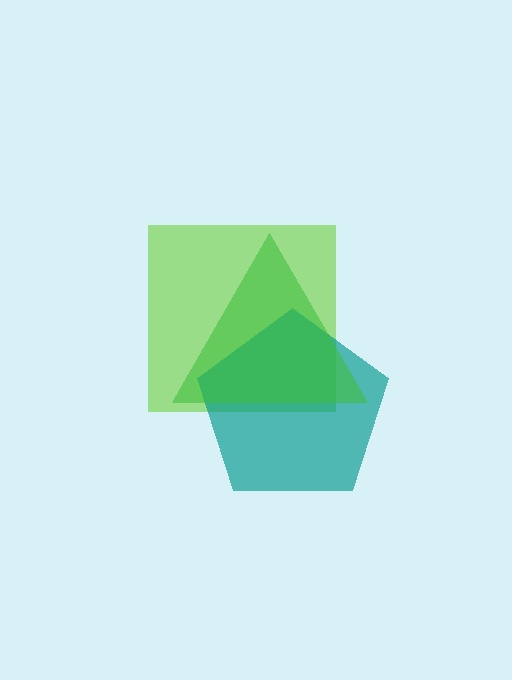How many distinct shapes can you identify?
There are 3 distinct shapes: a lime square, a teal pentagon, a green triangle.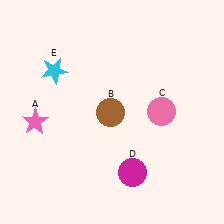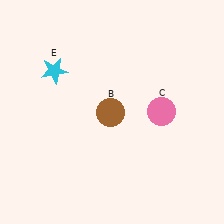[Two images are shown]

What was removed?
The pink star (A), the magenta circle (D) were removed in Image 2.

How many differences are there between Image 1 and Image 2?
There are 2 differences between the two images.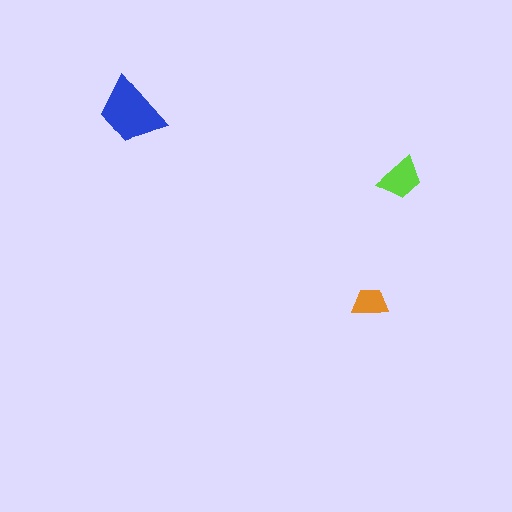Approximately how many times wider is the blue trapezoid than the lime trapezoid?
About 1.5 times wider.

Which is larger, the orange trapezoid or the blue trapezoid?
The blue one.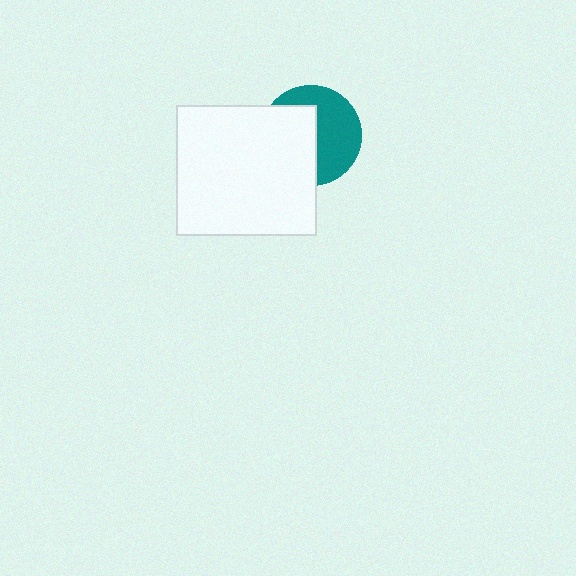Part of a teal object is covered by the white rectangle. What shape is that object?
It is a circle.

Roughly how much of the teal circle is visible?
About half of it is visible (roughly 51%).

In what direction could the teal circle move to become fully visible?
The teal circle could move right. That would shift it out from behind the white rectangle entirely.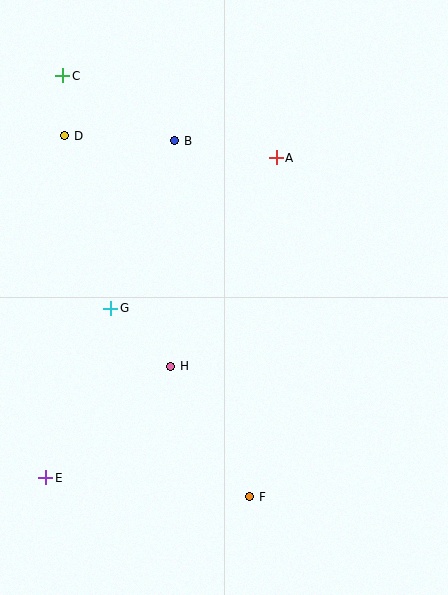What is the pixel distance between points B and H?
The distance between B and H is 225 pixels.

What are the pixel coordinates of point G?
Point G is at (111, 308).